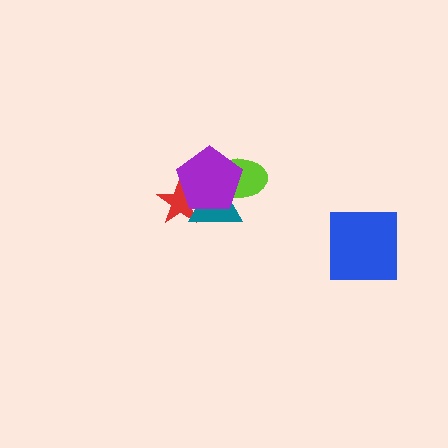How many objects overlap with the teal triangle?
3 objects overlap with the teal triangle.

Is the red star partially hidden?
Yes, it is partially covered by another shape.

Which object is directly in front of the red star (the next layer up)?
The teal triangle is directly in front of the red star.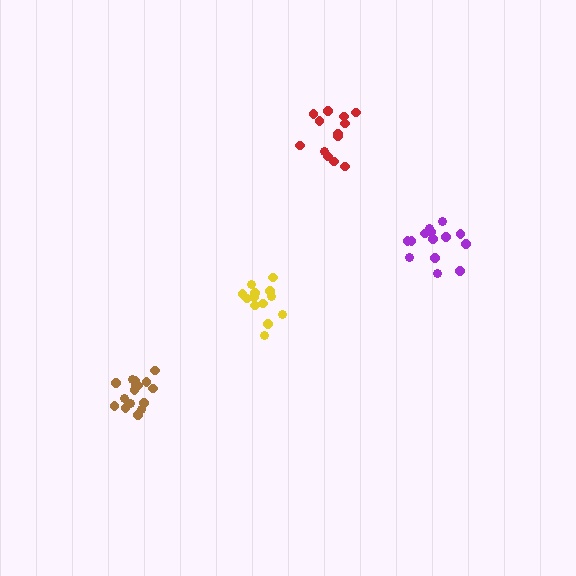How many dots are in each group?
Group 1: 16 dots, Group 2: 13 dots, Group 3: 14 dots, Group 4: 13 dots (56 total).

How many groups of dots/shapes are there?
There are 4 groups.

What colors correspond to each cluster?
The clusters are colored: brown, yellow, purple, red.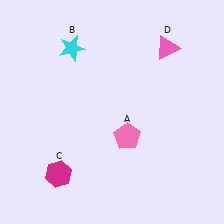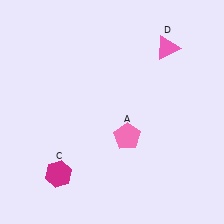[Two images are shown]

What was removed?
The cyan star (B) was removed in Image 2.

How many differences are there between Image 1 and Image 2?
There is 1 difference between the two images.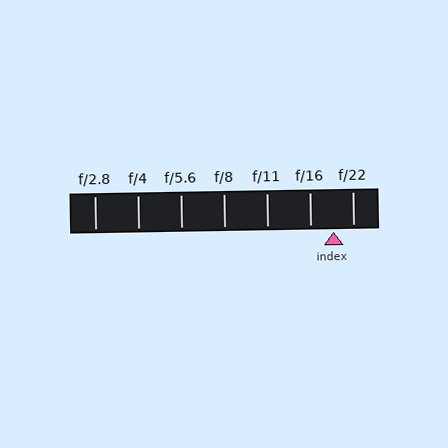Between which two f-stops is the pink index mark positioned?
The index mark is between f/16 and f/22.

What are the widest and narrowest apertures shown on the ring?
The widest aperture shown is f/2.8 and the narrowest is f/22.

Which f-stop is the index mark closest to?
The index mark is closest to f/22.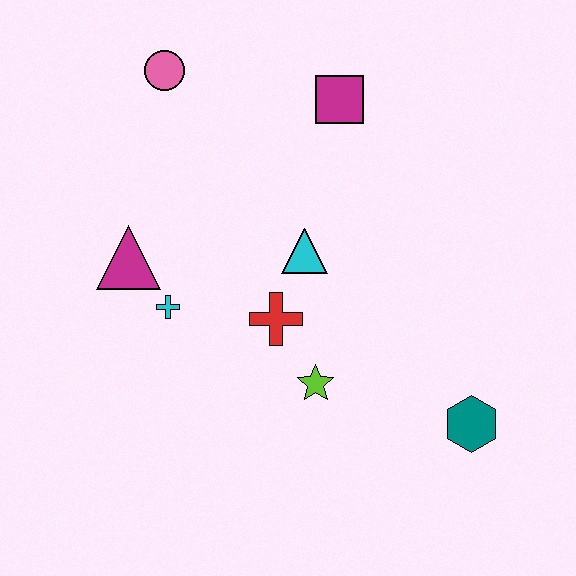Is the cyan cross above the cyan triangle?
No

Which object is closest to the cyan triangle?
The red cross is closest to the cyan triangle.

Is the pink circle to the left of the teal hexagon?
Yes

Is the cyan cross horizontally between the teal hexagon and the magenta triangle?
Yes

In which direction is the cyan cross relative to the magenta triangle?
The cyan cross is below the magenta triangle.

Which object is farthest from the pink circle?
The teal hexagon is farthest from the pink circle.